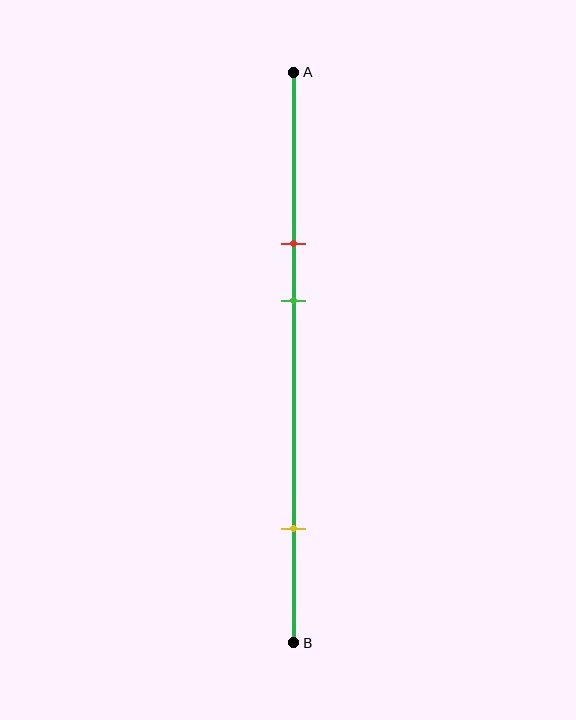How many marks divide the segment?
There are 3 marks dividing the segment.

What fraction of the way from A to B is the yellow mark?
The yellow mark is approximately 80% (0.8) of the way from A to B.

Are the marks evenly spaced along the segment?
No, the marks are not evenly spaced.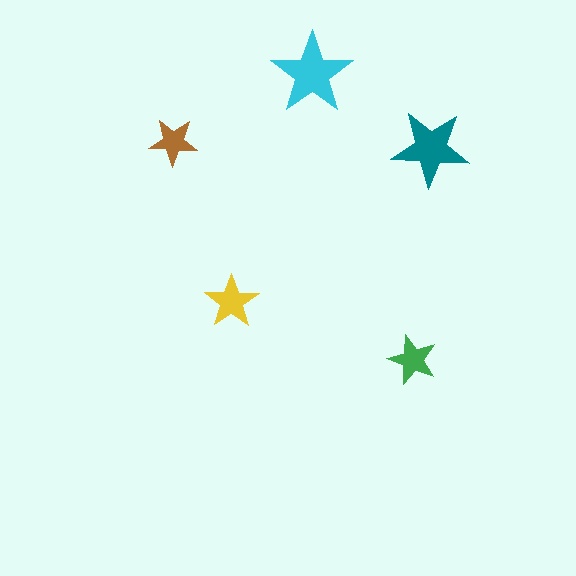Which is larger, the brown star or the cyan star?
The cyan one.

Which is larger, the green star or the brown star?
The green one.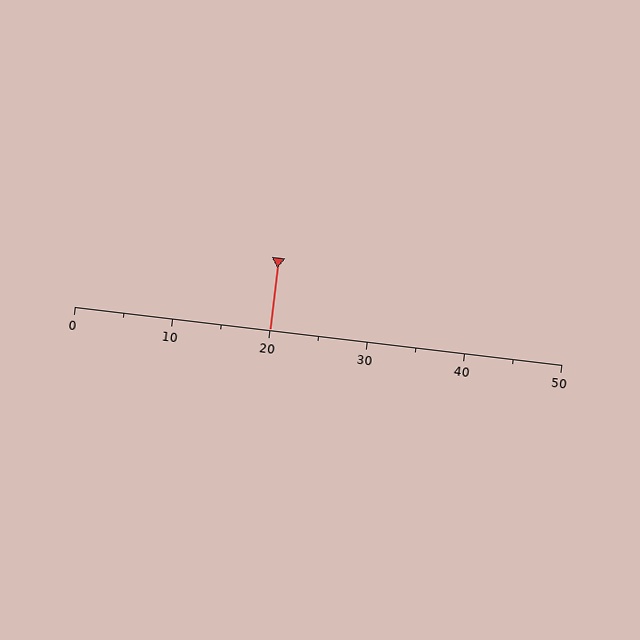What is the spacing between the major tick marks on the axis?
The major ticks are spaced 10 apart.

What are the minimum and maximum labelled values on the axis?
The axis runs from 0 to 50.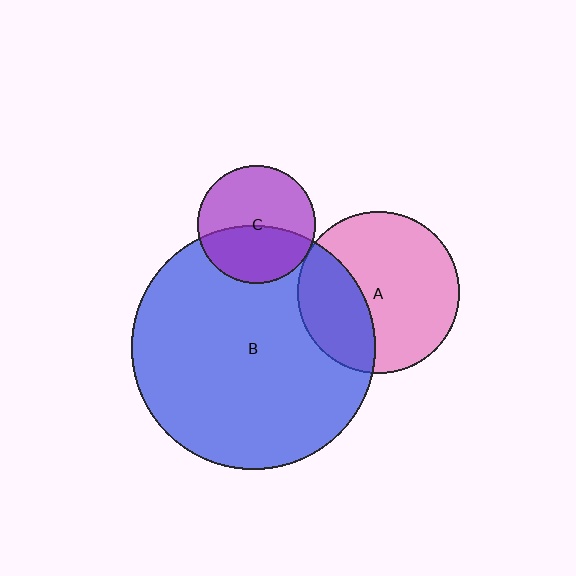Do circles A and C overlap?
Yes.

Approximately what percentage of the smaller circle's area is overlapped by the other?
Approximately 5%.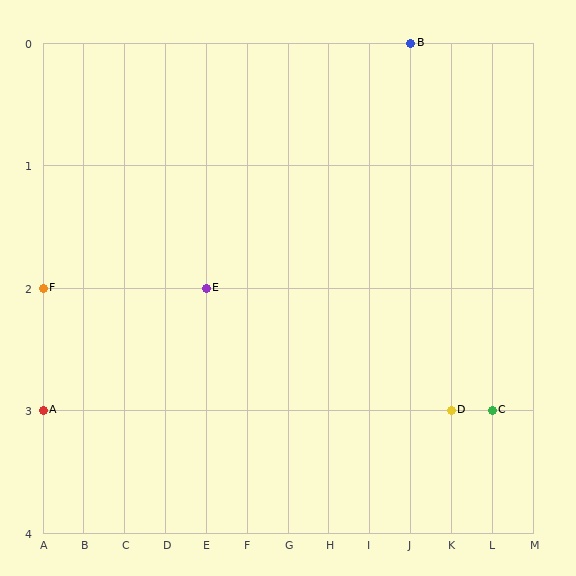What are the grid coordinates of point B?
Point B is at grid coordinates (J, 0).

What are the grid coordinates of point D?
Point D is at grid coordinates (K, 3).